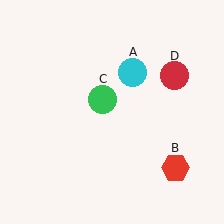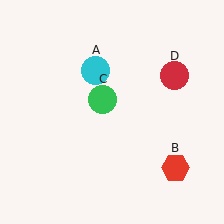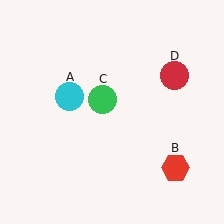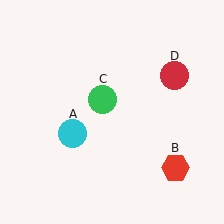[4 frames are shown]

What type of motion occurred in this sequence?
The cyan circle (object A) rotated counterclockwise around the center of the scene.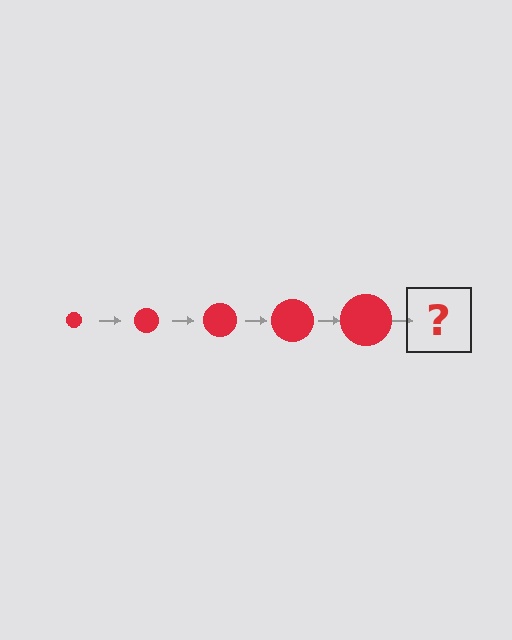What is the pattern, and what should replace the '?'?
The pattern is that the circle gets progressively larger each step. The '?' should be a red circle, larger than the previous one.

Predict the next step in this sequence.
The next step is a red circle, larger than the previous one.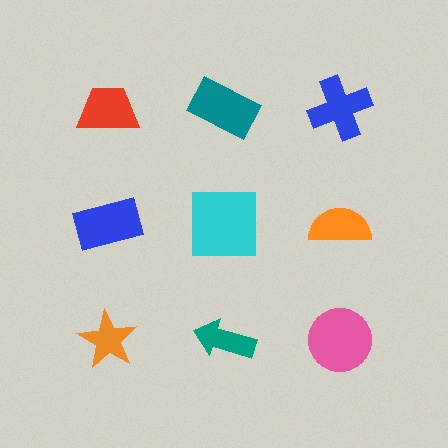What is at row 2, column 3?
An orange semicircle.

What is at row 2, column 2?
A cyan square.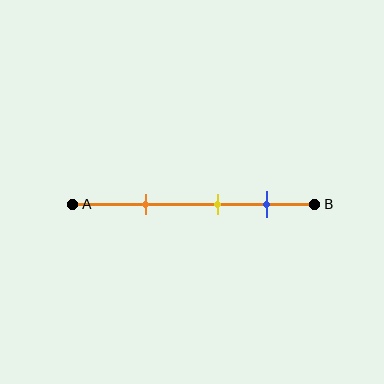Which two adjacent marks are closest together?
The yellow and blue marks are the closest adjacent pair.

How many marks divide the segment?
There are 3 marks dividing the segment.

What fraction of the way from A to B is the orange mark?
The orange mark is approximately 30% (0.3) of the way from A to B.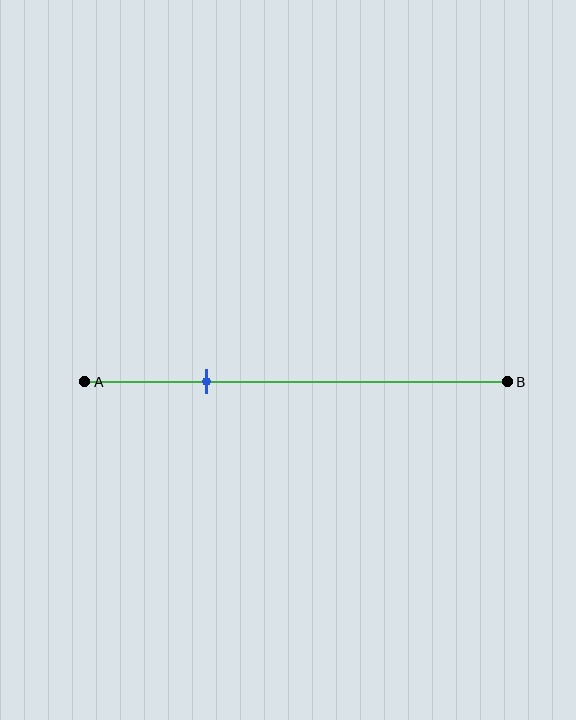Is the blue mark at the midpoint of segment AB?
No, the mark is at about 30% from A, not at the 50% midpoint.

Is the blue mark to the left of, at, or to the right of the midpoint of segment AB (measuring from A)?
The blue mark is to the left of the midpoint of segment AB.